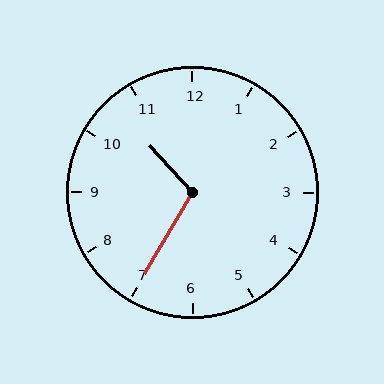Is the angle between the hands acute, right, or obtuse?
It is obtuse.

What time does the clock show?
10:35.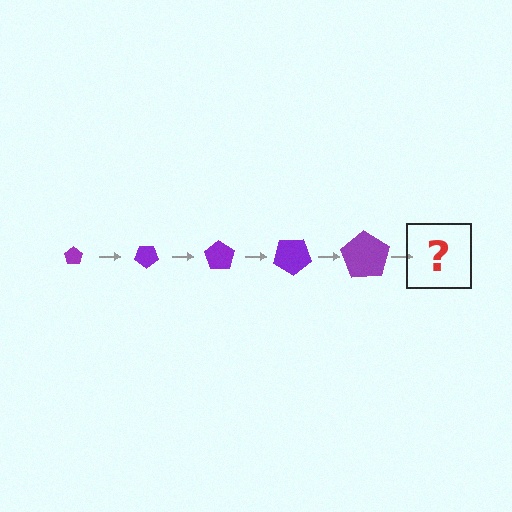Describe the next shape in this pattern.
It should be a pentagon, larger than the previous one and rotated 175 degrees from the start.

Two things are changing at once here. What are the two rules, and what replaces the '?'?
The two rules are that the pentagon grows larger each step and it rotates 35 degrees each step. The '?' should be a pentagon, larger than the previous one and rotated 175 degrees from the start.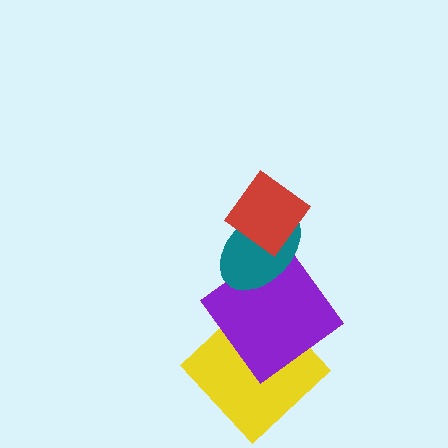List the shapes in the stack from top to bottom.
From top to bottom: the red diamond, the teal ellipse, the purple diamond, the yellow diamond.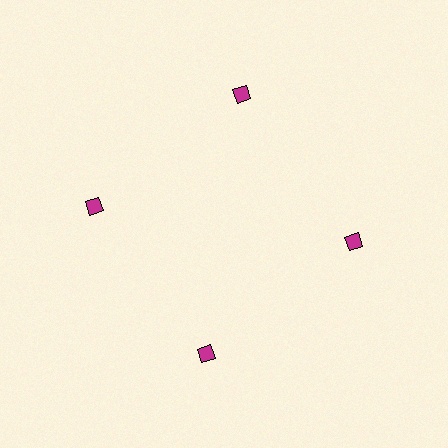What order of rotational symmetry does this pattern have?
This pattern has 4-fold rotational symmetry.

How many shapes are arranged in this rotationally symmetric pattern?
There are 4 shapes, arranged in 4 groups of 1.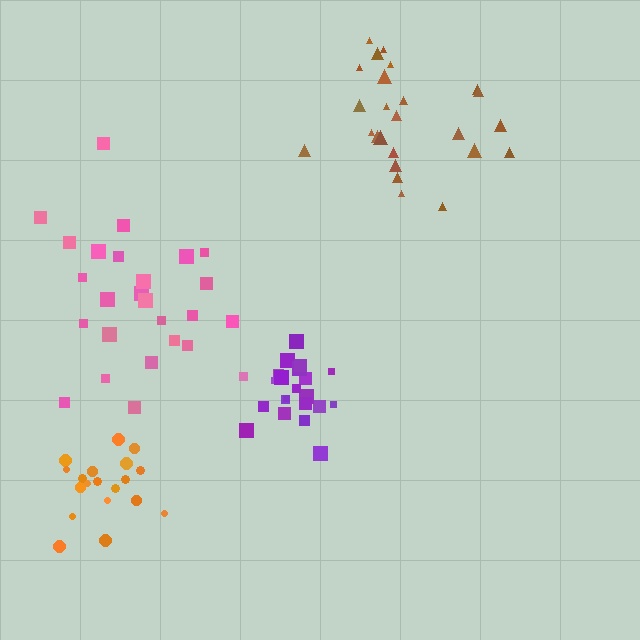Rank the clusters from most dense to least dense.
orange, purple, brown, pink.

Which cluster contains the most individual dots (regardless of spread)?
Pink (26).